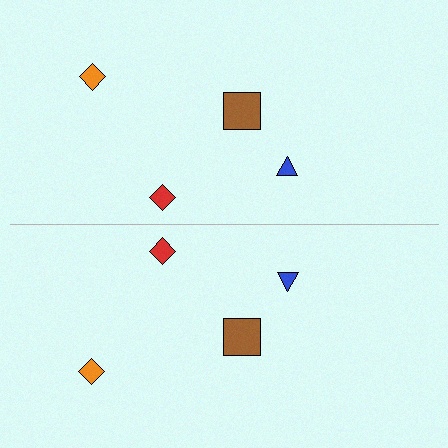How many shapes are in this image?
There are 8 shapes in this image.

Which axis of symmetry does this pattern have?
The pattern has a horizontal axis of symmetry running through the center of the image.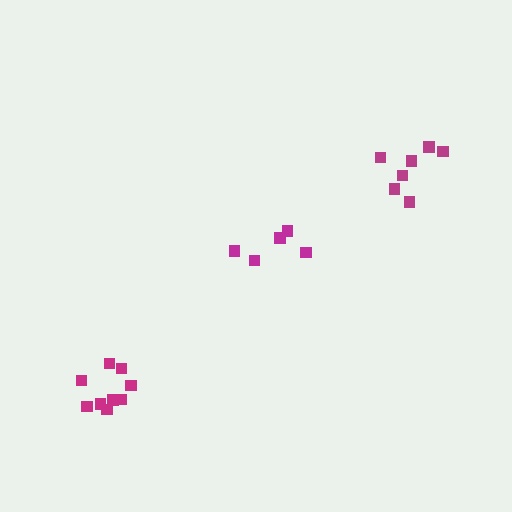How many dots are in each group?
Group 1: 5 dots, Group 2: 9 dots, Group 3: 7 dots (21 total).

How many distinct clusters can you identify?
There are 3 distinct clusters.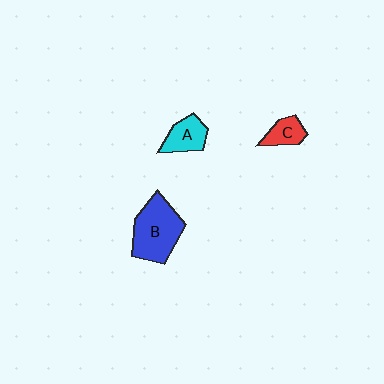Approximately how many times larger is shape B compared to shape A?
Approximately 2.0 times.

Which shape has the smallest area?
Shape C (red).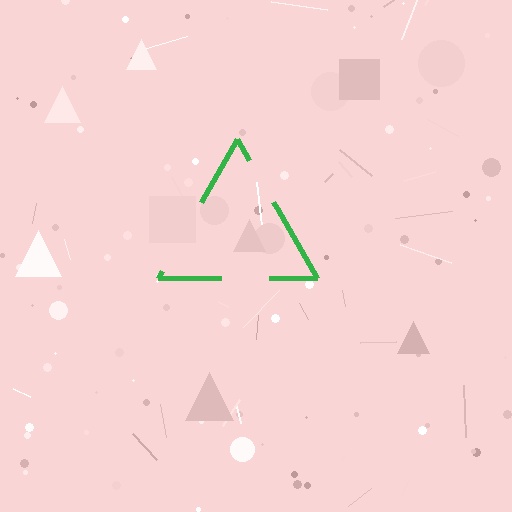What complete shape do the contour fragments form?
The contour fragments form a triangle.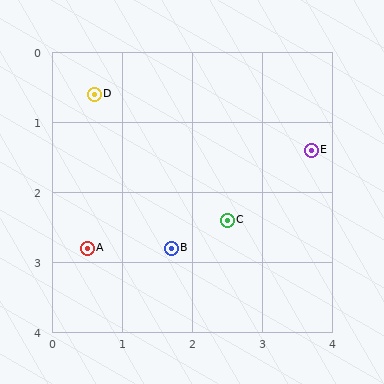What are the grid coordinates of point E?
Point E is at approximately (3.7, 1.4).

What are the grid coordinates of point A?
Point A is at approximately (0.5, 2.8).